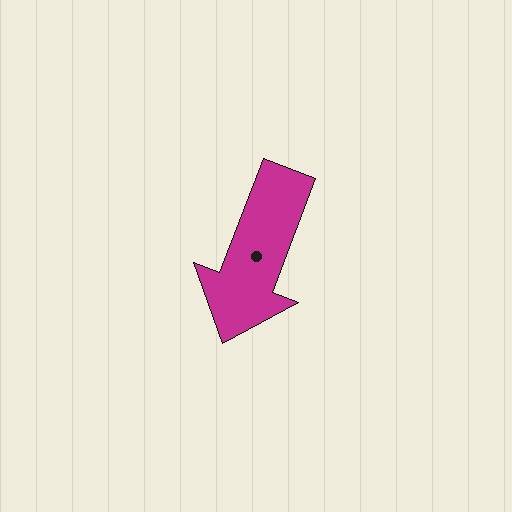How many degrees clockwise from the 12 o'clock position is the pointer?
Approximately 201 degrees.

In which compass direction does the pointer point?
South.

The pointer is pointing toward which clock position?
Roughly 7 o'clock.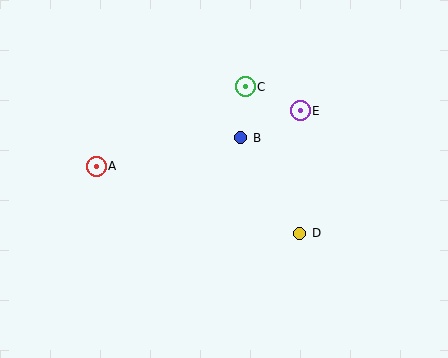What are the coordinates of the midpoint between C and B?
The midpoint between C and B is at (243, 112).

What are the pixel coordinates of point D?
Point D is at (300, 233).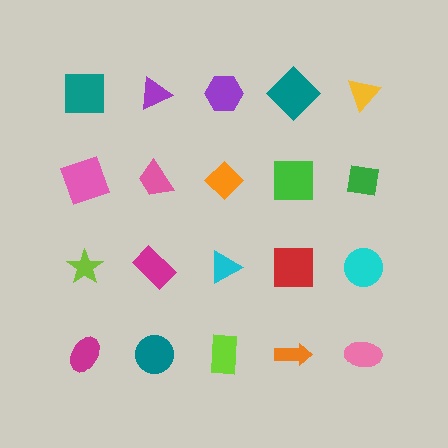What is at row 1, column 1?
A teal square.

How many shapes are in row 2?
5 shapes.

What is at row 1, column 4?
A teal diamond.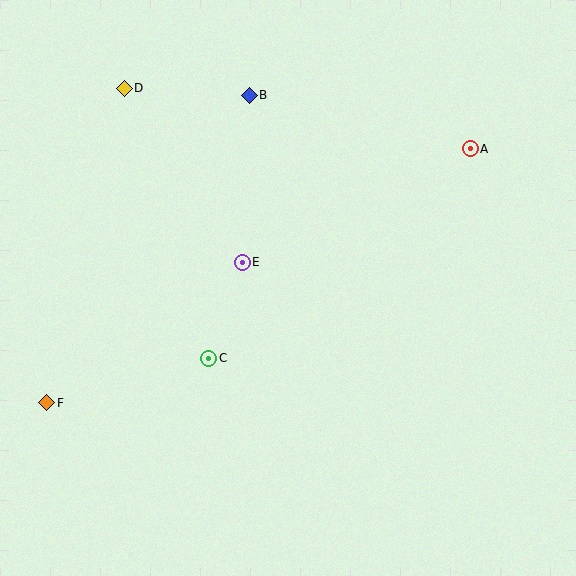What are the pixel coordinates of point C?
Point C is at (209, 358).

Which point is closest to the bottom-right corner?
Point C is closest to the bottom-right corner.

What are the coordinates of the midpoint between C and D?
The midpoint between C and D is at (167, 223).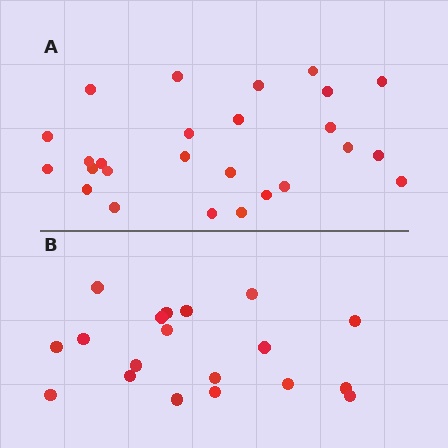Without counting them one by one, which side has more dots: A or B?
Region A (the top region) has more dots.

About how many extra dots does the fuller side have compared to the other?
Region A has roughly 8 or so more dots than region B.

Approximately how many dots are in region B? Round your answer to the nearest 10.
About 20 dots. (The exact count is 19, which rounds to 20.)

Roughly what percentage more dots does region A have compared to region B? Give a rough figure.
About 35% more.